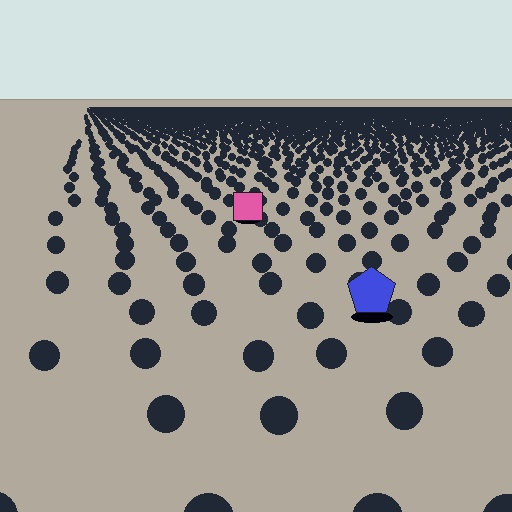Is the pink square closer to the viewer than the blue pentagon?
No. The blue pentagon is closer — you can tell from the texture gradient: the ground texture is coarser near it.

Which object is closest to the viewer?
The blue pentagon is closest. The texture marks near it are larger and more spread out.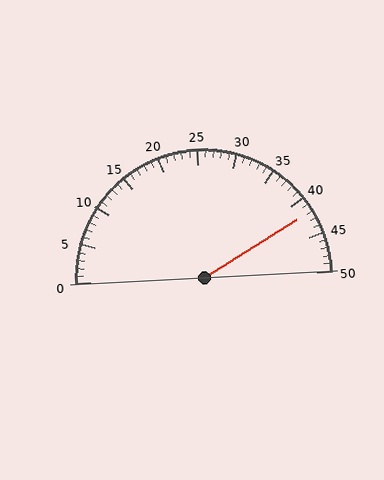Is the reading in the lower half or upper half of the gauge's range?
The reading is in the upper half of the range (0 to 50).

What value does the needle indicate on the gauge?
The needle indicates approximately 42.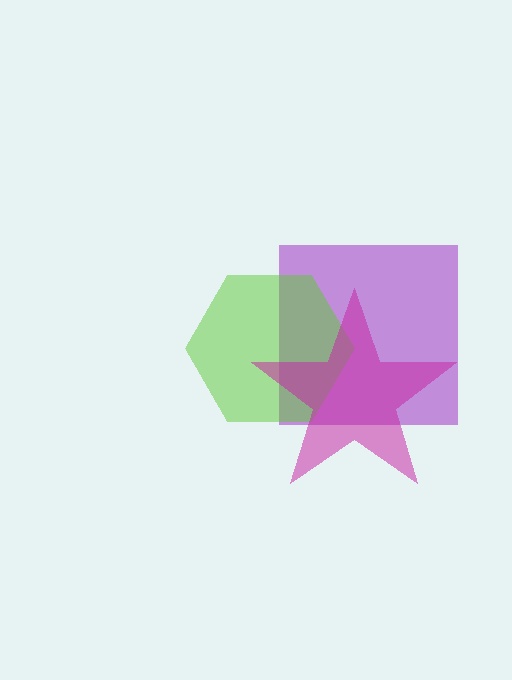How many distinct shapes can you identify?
There are 3 distinct shapes: a purple square, a lime hexagon, a magenta star.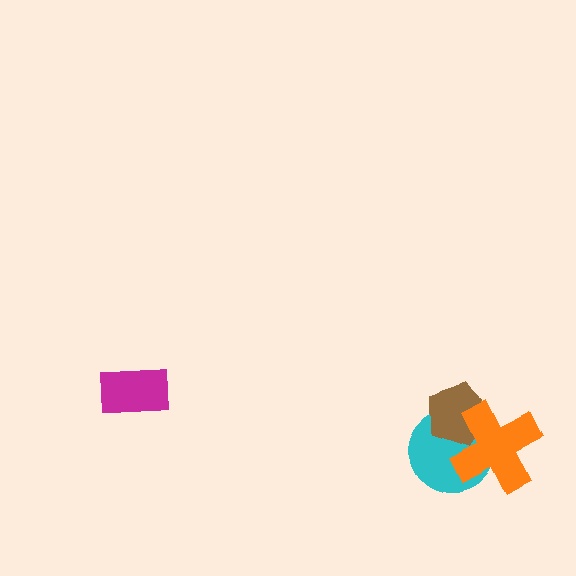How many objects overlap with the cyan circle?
2 objects overlap with the cyan circle.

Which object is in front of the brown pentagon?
The orange cross is in front of the brown pentagon.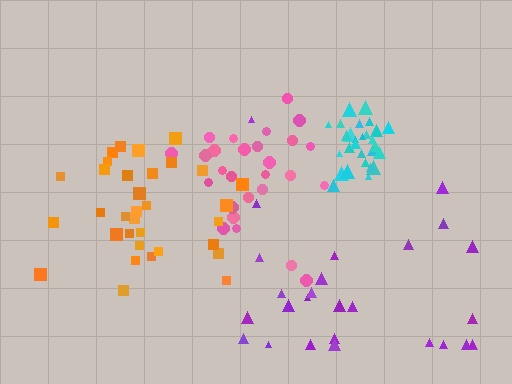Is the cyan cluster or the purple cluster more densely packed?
Cyan.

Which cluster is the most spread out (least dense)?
Purple.